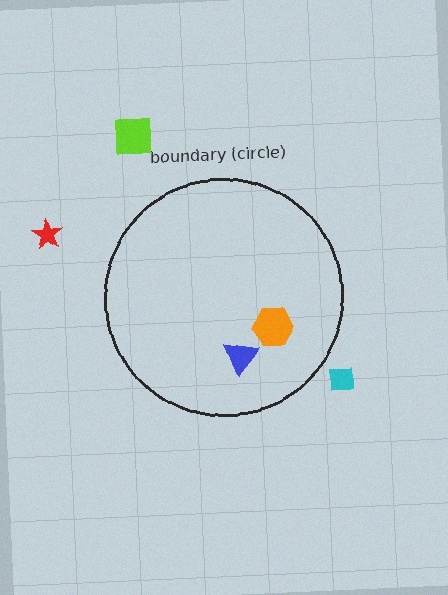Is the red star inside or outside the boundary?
Outside.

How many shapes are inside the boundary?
2 inside, 3 outside.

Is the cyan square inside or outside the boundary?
Outside.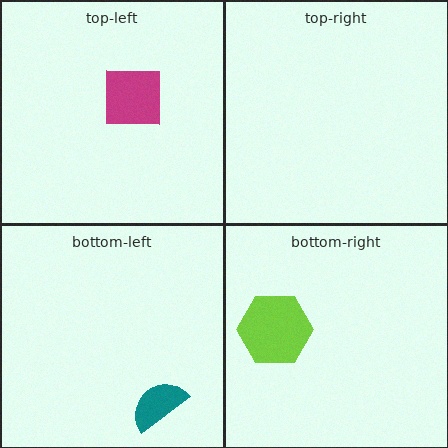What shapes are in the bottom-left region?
The teal semicircle.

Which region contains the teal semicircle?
The bottom-left region.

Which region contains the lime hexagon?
The bottom-right region.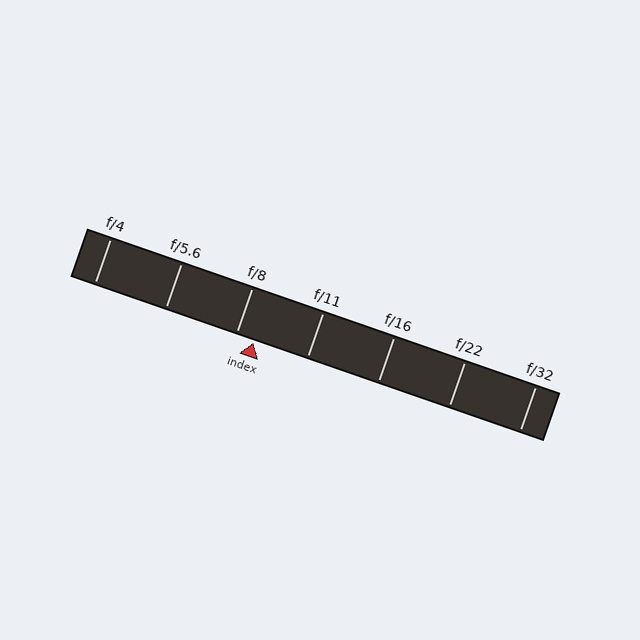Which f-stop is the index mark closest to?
The index mark is closest to f/8.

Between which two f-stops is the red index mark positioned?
The index mark is between f/8 and f/11.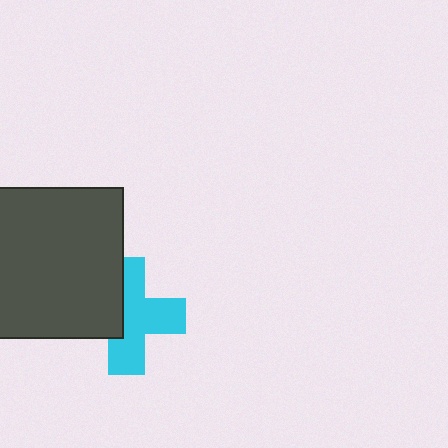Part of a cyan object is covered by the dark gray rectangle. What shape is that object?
It is a cross.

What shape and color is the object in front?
The object in front is a dark gray rectangle.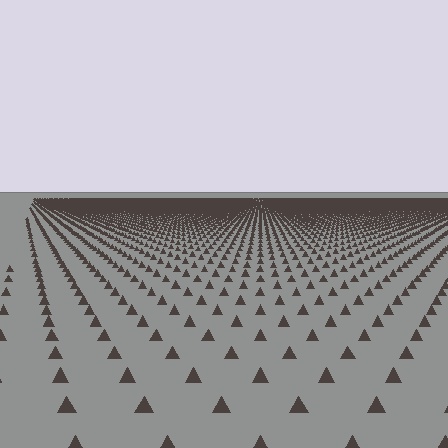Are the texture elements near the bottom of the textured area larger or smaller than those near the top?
Larger. Near the bottom, elements are closer to the viewer and appear at a bigger on-screen size.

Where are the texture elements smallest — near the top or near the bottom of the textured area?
Near the top.